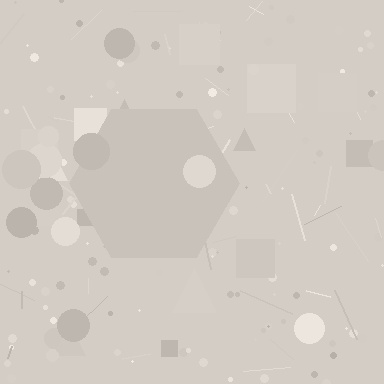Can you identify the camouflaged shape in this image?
The camouflaged shape is a hexagon.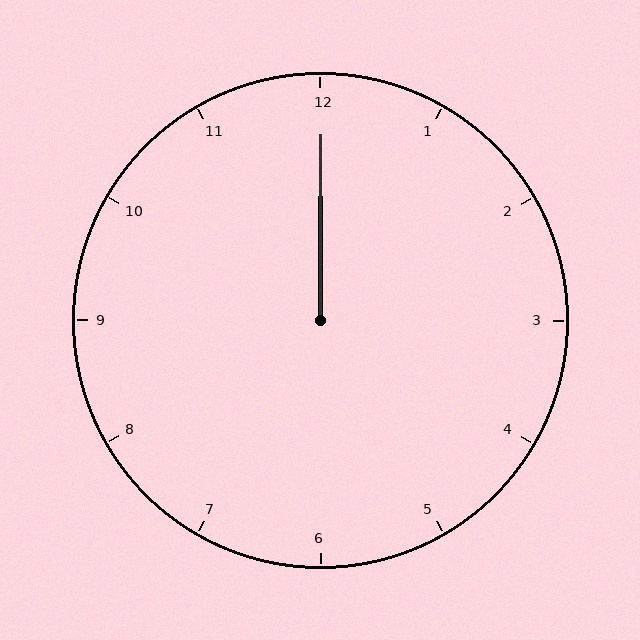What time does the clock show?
12:00.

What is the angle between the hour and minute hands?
Approximately 0 degrees.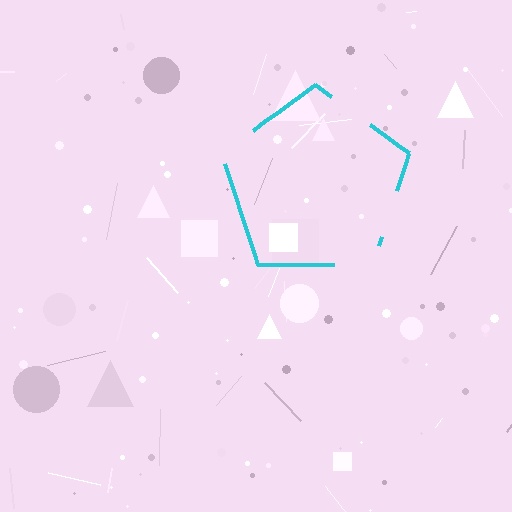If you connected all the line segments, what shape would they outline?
They would outline a pentagon.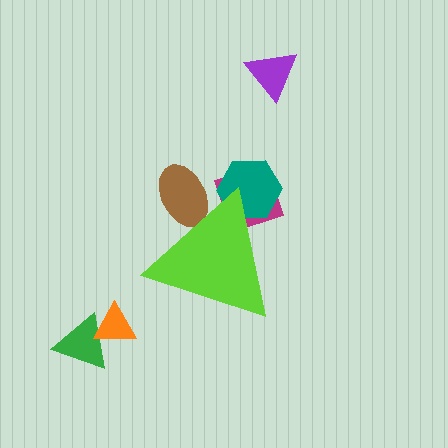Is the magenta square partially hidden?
Yes, the magenta square is partially hidden behind the lime triangle.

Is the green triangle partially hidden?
No, the green triangle is fully visible.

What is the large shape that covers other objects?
A lime triangle.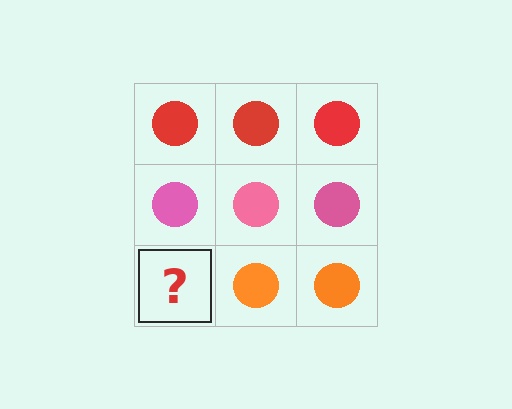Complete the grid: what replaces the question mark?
The question mark should be replaced with an orange circle.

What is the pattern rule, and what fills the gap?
The rule is that each row has a consistent color. The gap should be filled with an orange circle.